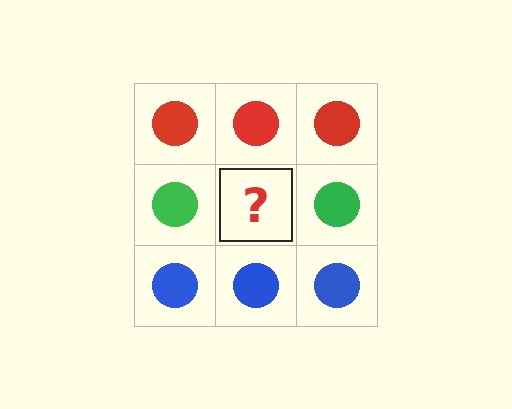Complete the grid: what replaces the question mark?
The question mark should be replaced with a green circle.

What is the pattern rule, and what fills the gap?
The rule is that each row has a consistent color. The gap should be filled with a green circle.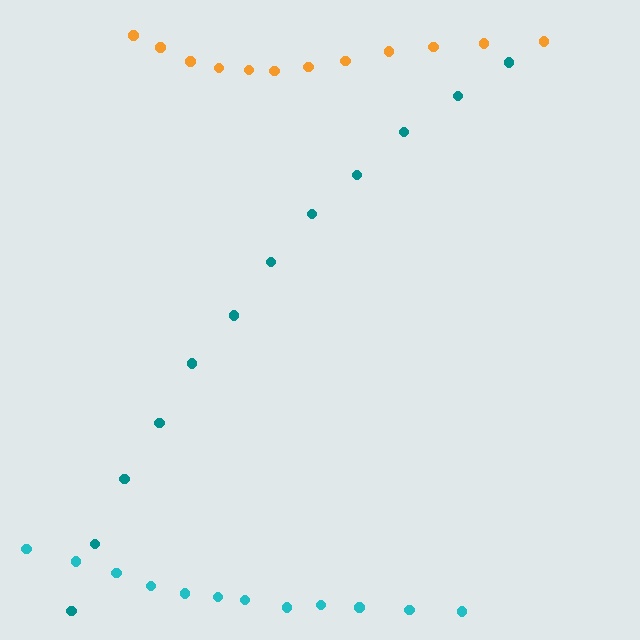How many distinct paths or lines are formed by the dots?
There are 3 distinct paths.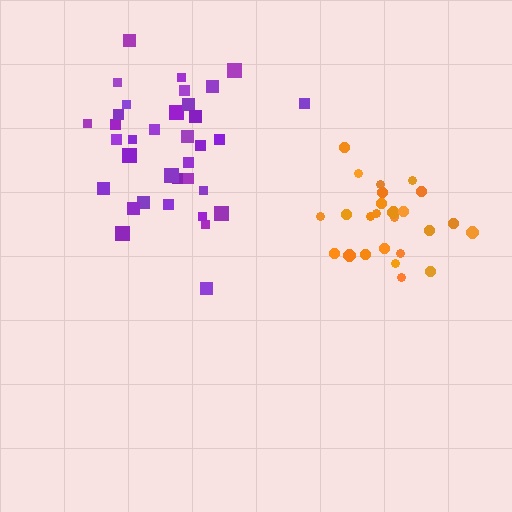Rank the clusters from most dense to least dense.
orange, purple.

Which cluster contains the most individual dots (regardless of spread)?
Purple (35).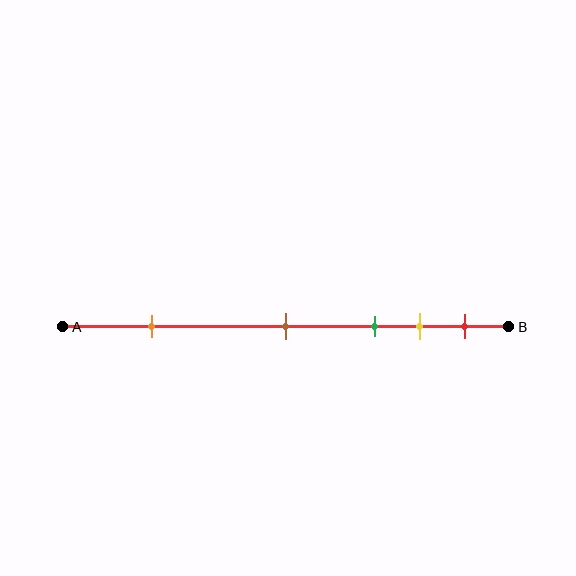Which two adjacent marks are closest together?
The yellow and red marks are the closest adjacent pair.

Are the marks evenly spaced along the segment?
No, the marks are not evenly spaced.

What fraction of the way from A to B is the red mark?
The red mark is approximately 90% (0.9) of the way from A to B.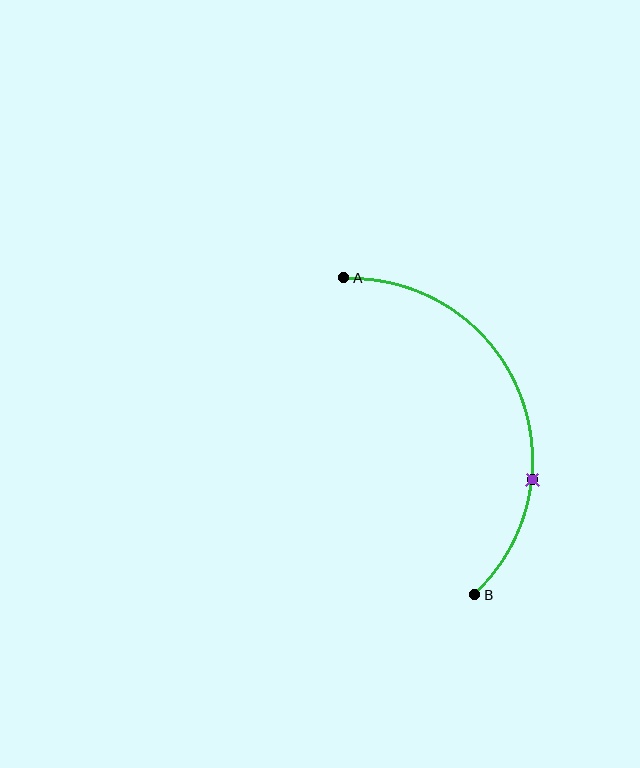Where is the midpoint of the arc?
The arc midpoint is the point on the curve farthest from the straight line joining A and B. It sits to the right of that line.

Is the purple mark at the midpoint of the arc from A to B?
No. The purple mark lies on the arc but is closer to endpoint B. The arc midpoint would be at the point on the curve equidistant along the arc from both A and B.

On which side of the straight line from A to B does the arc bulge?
The arc bulges to the right of the straight line connecting A and B.